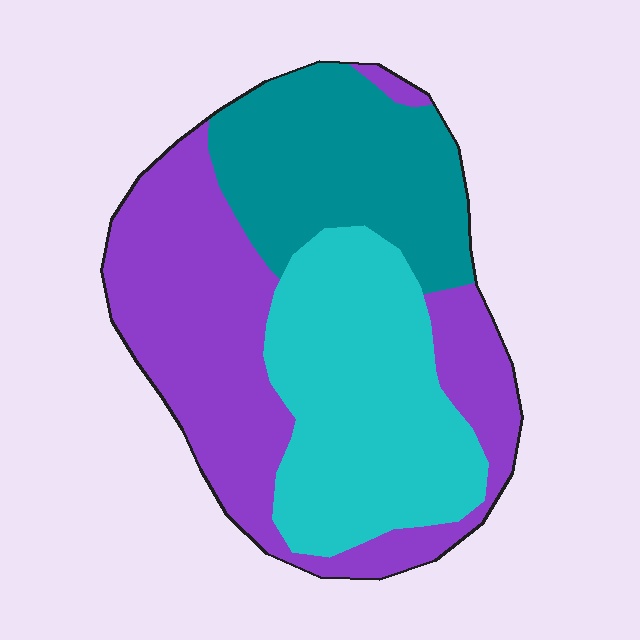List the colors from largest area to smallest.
From largest to smallest: purple, cyan, teal.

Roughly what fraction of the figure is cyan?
Cyan covers 33% of the figure.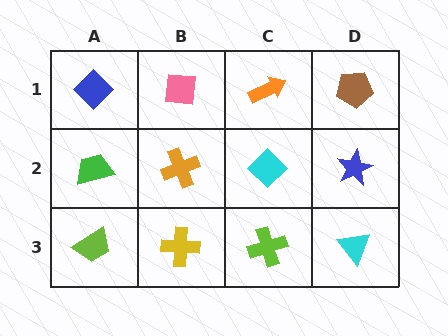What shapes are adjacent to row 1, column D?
A blue star (row 2, column D), an orange arrow (row 1, column C).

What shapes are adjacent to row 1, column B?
An orange cross (row 2, column B), a blue diamond (row 1, column A), an orange arrow (row 1, column C).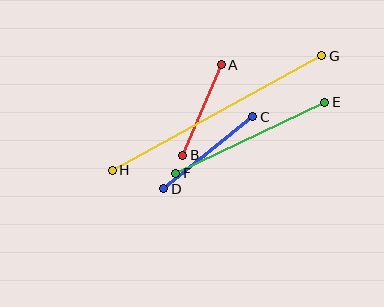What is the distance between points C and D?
The distance is approximately 114 pixels.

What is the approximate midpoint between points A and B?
The midpoint is at approximately (202, 110) pixels.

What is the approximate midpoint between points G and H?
The midpoint is at approximately (217, 113) pixels.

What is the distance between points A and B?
The distance is approximately 99 pixels.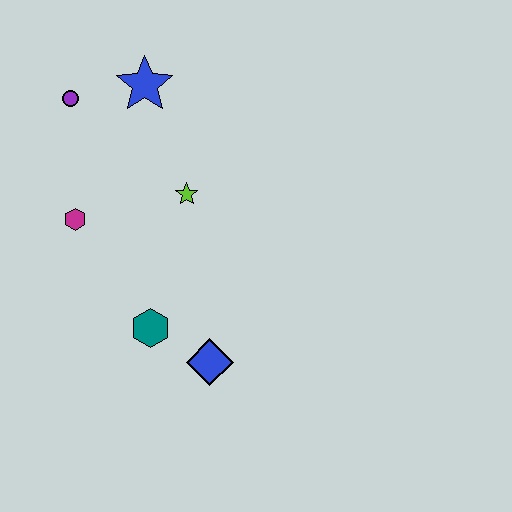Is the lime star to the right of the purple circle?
Yes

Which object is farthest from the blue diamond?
The purple circle is farthest from the blue diamond.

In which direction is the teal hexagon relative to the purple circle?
The teal hexagon is below the purple circle.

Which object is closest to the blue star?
The purple circle is closest to the blue star.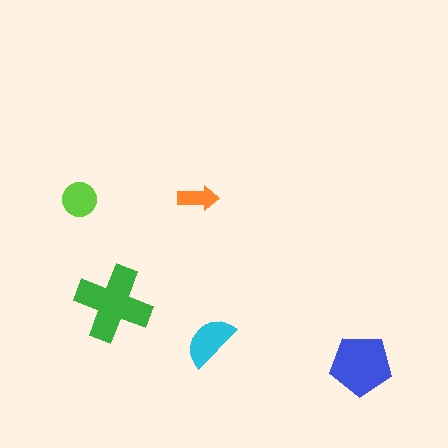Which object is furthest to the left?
The lime circle is leftmost.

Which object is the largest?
The green cross.